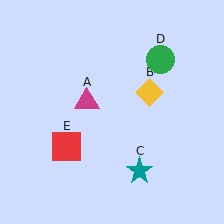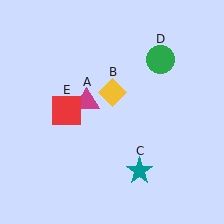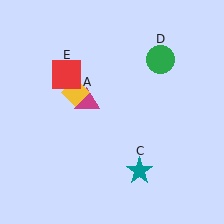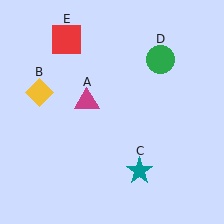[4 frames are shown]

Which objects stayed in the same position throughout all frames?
Magenta triangle (object A) and teal star (object C) and green circle (object D) remained stationary.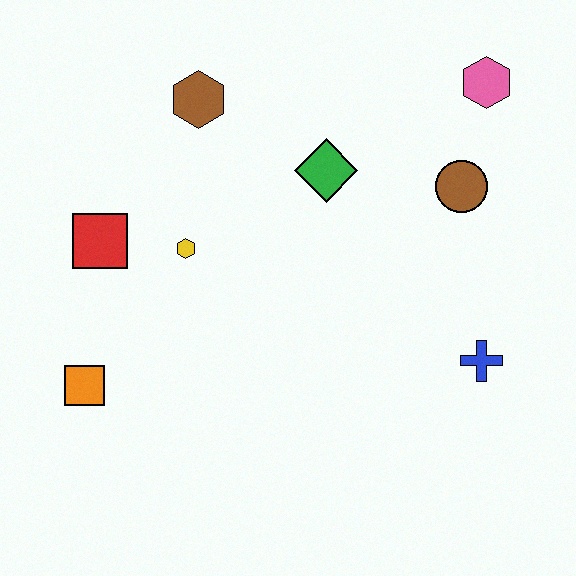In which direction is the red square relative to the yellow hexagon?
The red square is to the left of the yellow hexagon.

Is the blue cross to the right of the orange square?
Yes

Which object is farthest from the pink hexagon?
The orange square is farthest from the pink hexagon.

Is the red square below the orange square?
No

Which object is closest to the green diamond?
The brown circle is closest to the green diamond.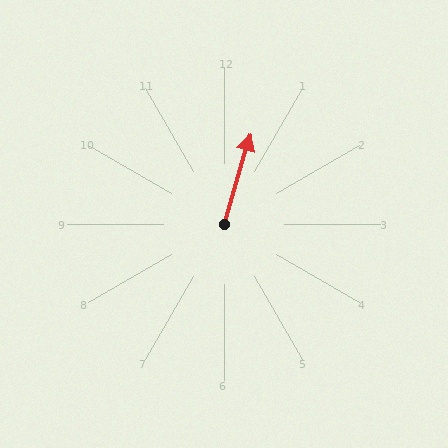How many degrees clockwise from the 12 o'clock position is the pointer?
Approximately 16 degrees.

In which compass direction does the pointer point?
North.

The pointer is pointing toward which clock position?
Roughly 1 o'clock.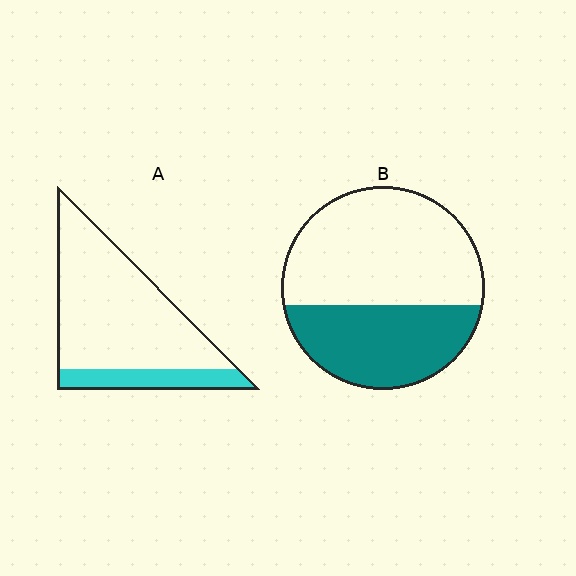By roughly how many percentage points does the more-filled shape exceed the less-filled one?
By roughly 20 percentage points (B over A).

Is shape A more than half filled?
No.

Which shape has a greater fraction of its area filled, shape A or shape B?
Shape B.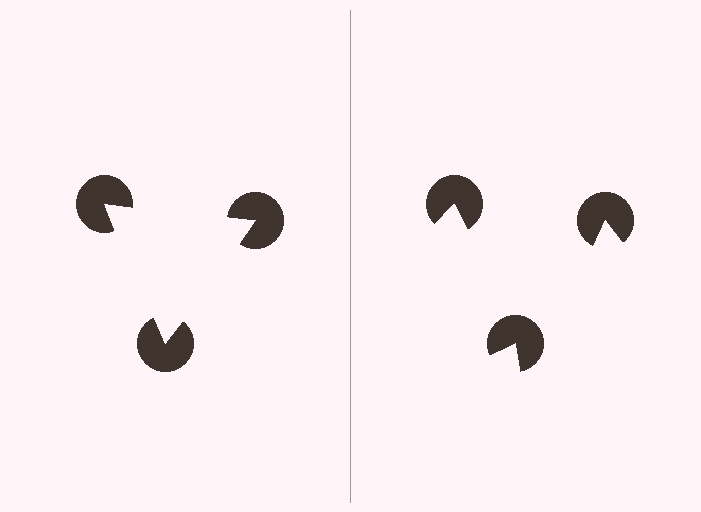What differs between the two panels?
The pac-man discs are positioned identically on both sides; only the wedge orientations differ. On the left they align to a triangle; on the right they are misaligned.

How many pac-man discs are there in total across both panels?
6 — 3 on each side.